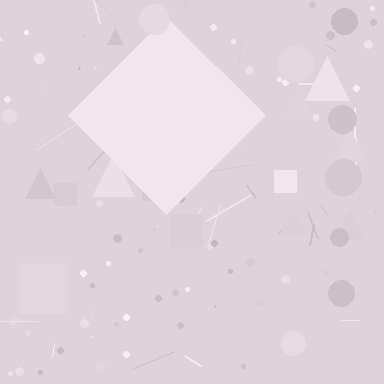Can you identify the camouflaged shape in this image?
The camouflaged shape is a diamond.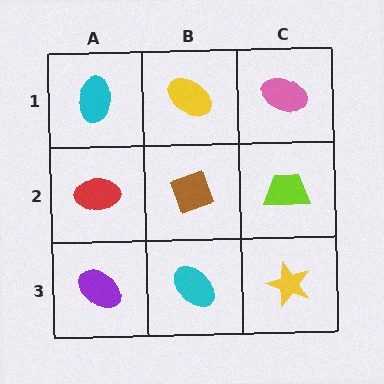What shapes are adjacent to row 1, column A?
A red ellipse (row 2, column A), a yellow ellipse (row 1, column B).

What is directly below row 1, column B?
A brown diamond.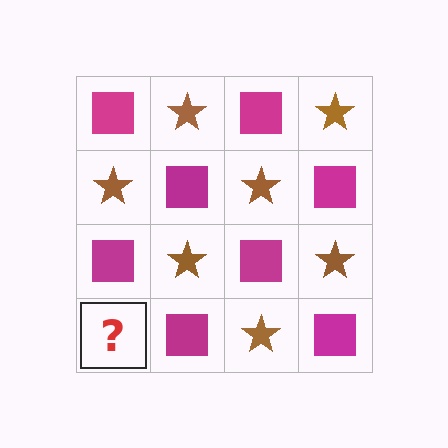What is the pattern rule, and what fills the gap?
The rule is that it alternates magenta square and brown star in a checkerboard pattern. The gap should be filled with a brown star.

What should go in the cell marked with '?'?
The missing cell should contain a brown star.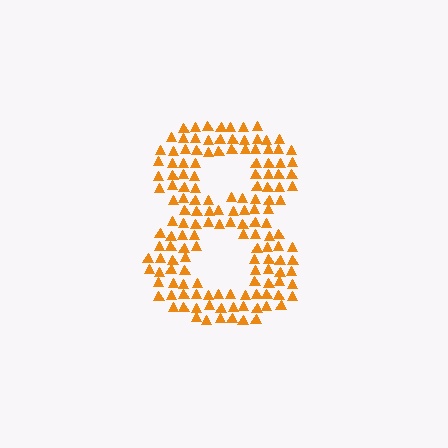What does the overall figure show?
The overall figure shows the digit 8.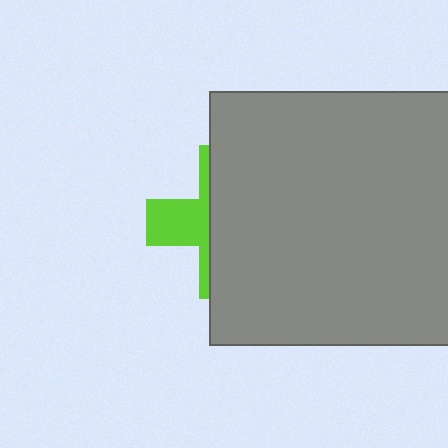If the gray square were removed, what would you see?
You would see the complete lime cross.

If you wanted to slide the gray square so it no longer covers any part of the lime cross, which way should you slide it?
Slide it right — that is the most direct way to separate the two shapes.